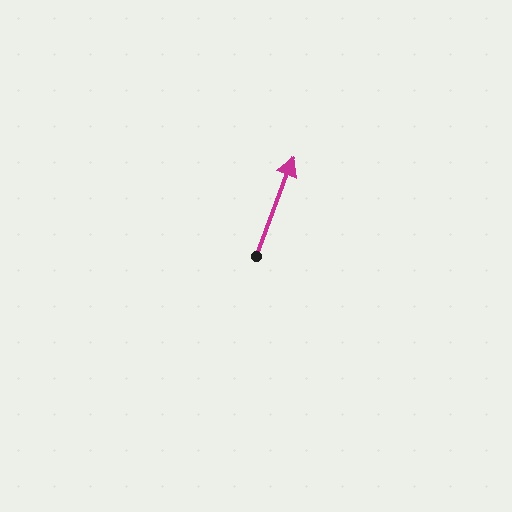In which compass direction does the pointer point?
North.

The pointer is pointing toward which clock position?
Roughly 1 o'clock.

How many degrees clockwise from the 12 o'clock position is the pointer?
Approximately 21 degrees.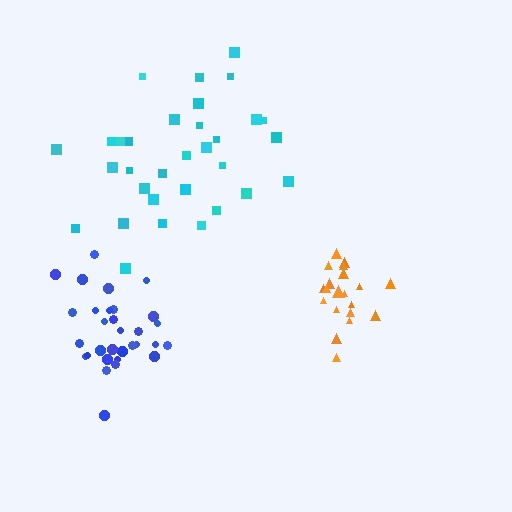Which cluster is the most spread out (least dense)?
Cyan.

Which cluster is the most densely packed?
Orange.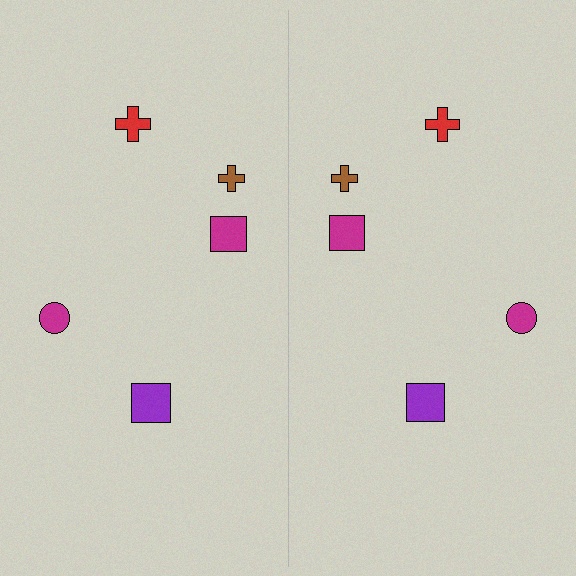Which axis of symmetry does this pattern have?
The pattern has a vertical axis of symmetry running through the center of the image.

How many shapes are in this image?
There are 10 shapes in this image.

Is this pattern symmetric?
Yes, this pattern has bilateral (reflection) symmetry.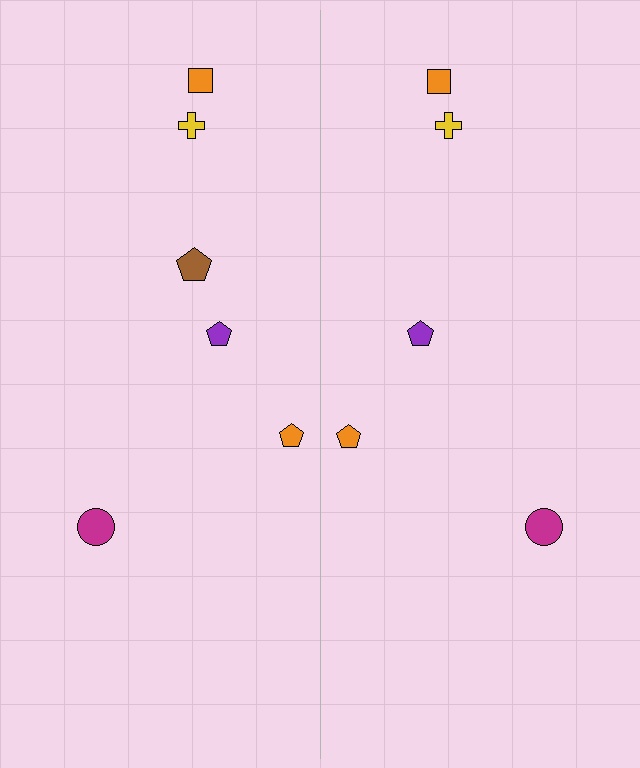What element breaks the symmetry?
A brown pentagon is missing from the right side.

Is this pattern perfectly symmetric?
No, the pattern is not perfectly symmetric. A brown pentagon is missing from the right side.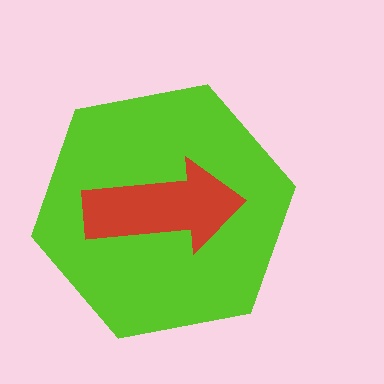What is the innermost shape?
The red arrow.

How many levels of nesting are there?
2.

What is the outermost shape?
The lime hexagon.